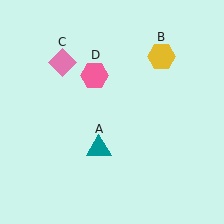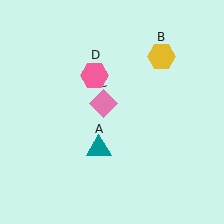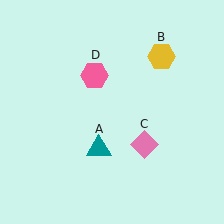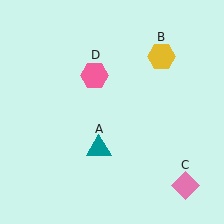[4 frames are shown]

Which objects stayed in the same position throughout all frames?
Teal triangle (object A) and yellow hexagon (object B) and pink hexagon (object D) remained stationary.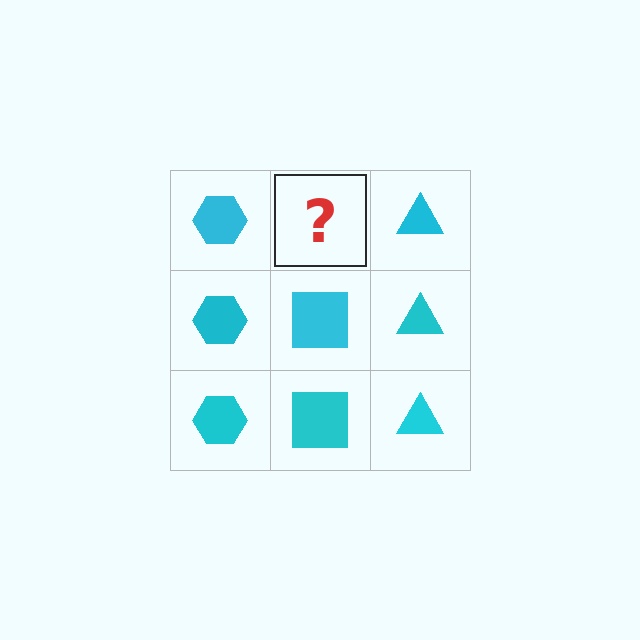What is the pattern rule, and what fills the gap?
The rule is that each column has a consistent shape. The gap should be filled with a cyan square.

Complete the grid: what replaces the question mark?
The question mark should be replaced with a cyan square.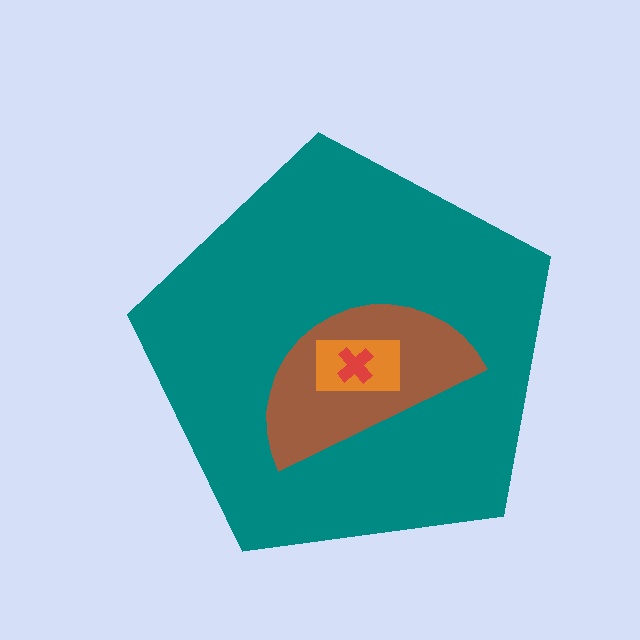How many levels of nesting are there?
4.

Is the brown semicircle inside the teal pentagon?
Yes.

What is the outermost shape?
The teal pentagon.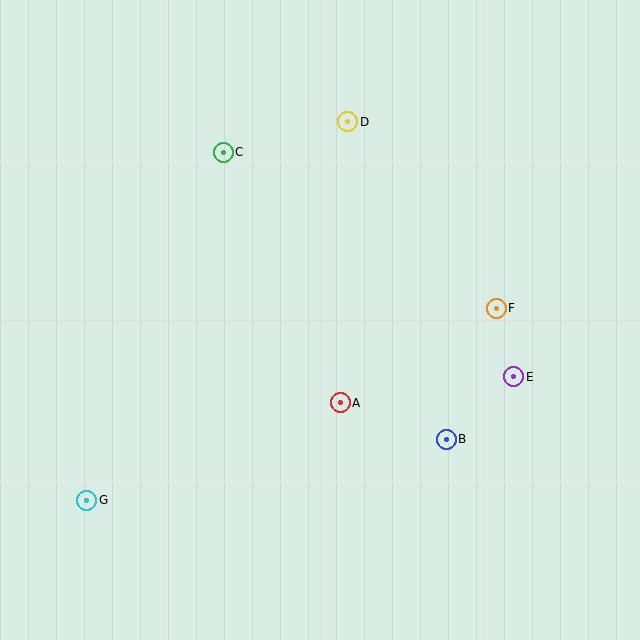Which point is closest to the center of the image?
Point A at (340, 403) is closest to the center.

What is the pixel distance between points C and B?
The distance between C and B is 364 pixels.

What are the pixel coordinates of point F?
Point F is at (496, 308).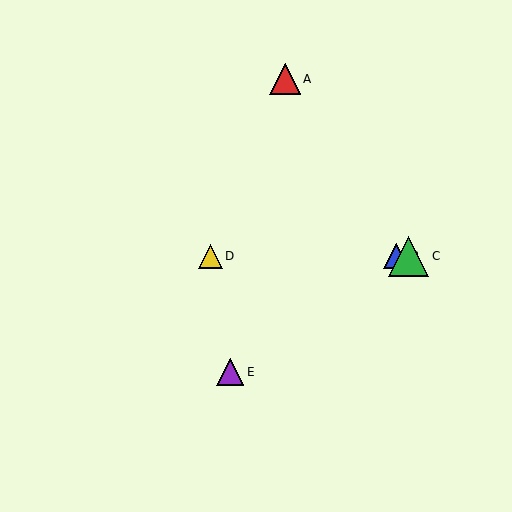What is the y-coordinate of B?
Object B is at y≈256.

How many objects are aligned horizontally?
3 objects (B, C, D) are aligned horizontally.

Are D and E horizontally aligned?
No, D is at y≈256 and E is at y≈372.